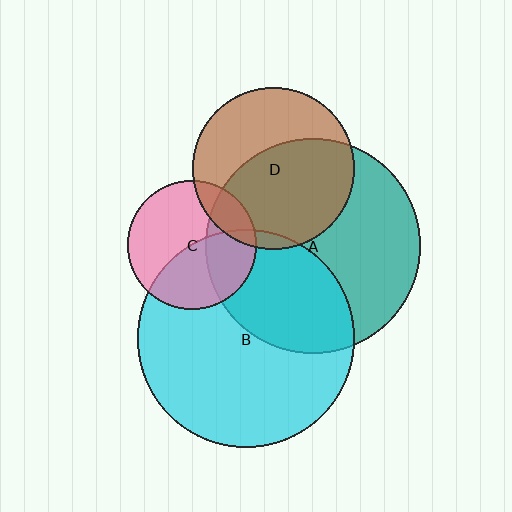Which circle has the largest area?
Circle B (cyan).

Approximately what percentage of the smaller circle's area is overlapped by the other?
Approximately 60%.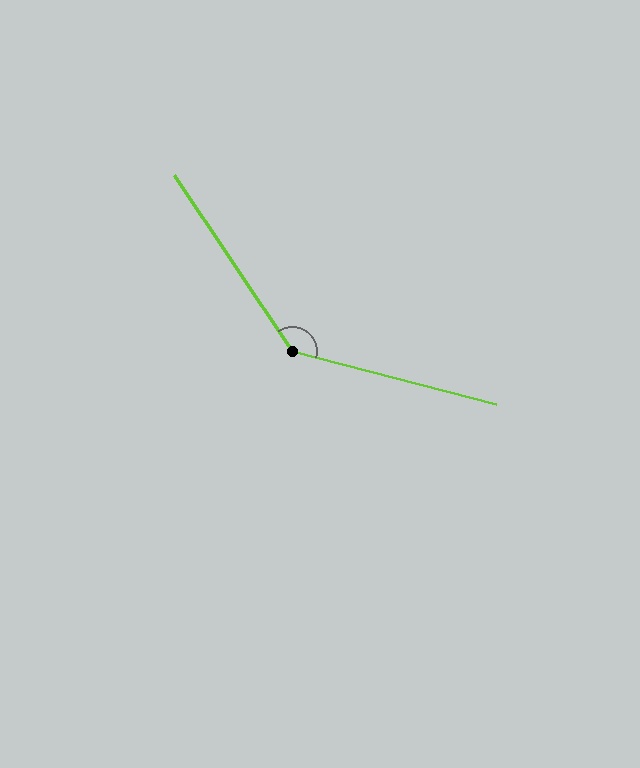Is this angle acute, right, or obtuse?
It is obtuse.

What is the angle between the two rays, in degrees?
Approximately 139 degrees.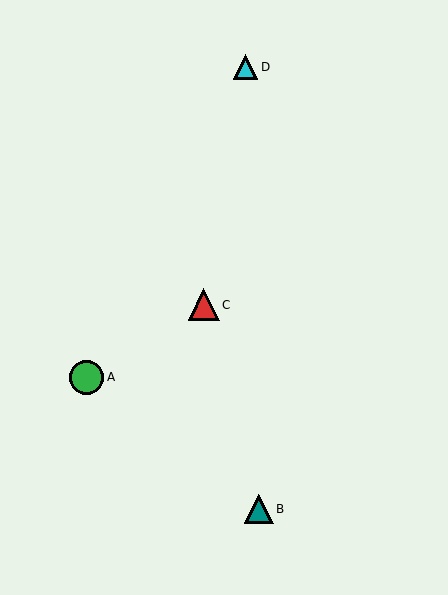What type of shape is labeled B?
Shape B is a teal triangle.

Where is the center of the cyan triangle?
The center of the cyan triangle is at (245, 67).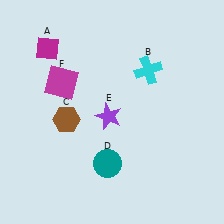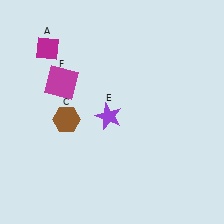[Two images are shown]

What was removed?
The cyan cross (B), the teal circle (D) were removed in Image 2.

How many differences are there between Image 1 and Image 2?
There are 2 differences between the two images.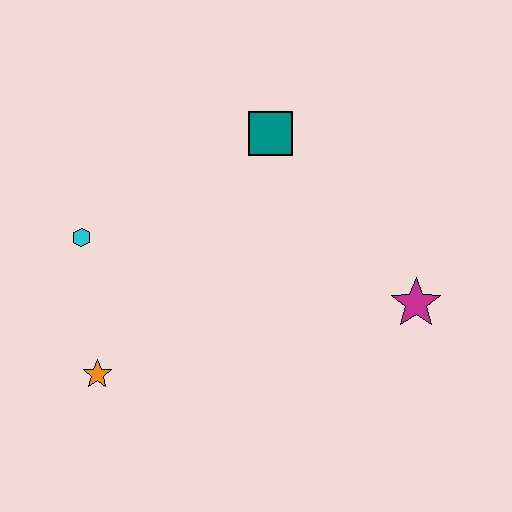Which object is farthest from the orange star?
The magenta star is farthest from the orange star.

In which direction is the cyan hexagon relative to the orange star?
The cyan hexagon is above the orange star.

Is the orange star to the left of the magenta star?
Yes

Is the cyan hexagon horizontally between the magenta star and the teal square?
No